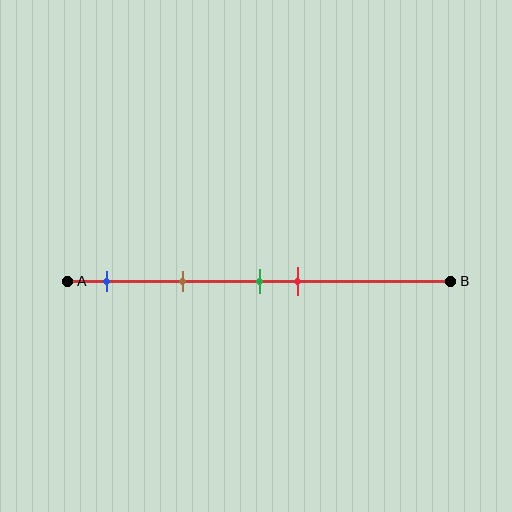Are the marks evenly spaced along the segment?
No, the marks are not evenly spaced.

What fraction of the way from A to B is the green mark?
The green mark is approximately 50% (0.5) of the way from A to B.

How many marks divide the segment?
There are 4 marks dividing the segment.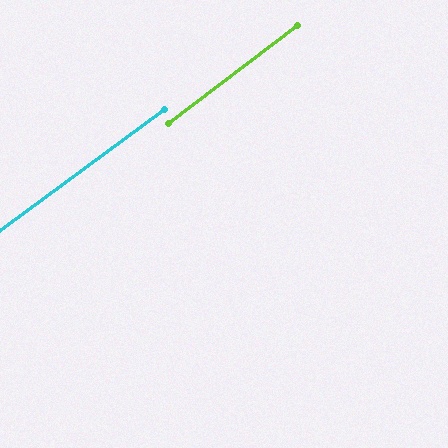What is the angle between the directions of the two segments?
Approximately 1 degree.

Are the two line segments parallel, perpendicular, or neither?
Parallel — their directions differ by only 0.9°.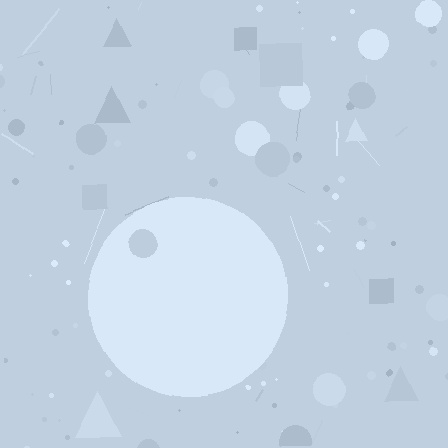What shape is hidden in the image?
A circle is hidden in the image.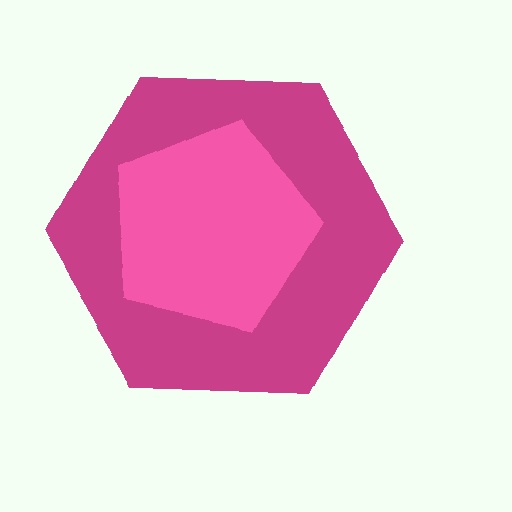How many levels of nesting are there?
2.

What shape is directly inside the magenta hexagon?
The pink pentagon.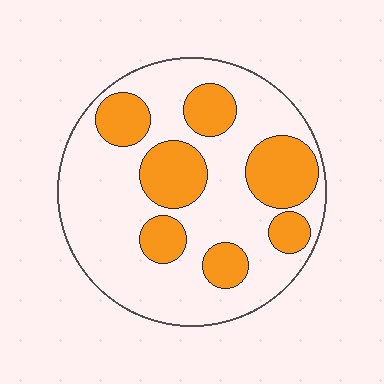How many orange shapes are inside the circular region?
7.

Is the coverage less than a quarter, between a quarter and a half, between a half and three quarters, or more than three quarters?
Between a quarter and a half.